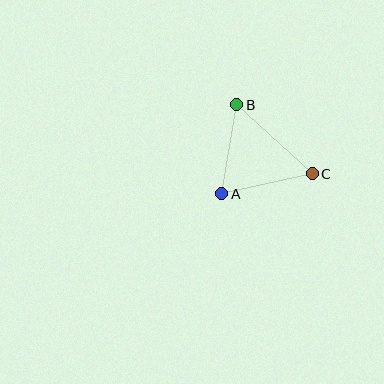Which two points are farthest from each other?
Points B and C are farthest from each other.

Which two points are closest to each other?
Points A and B are closest to each other.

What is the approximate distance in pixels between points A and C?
The distance between A and C is approximately 93 pixels.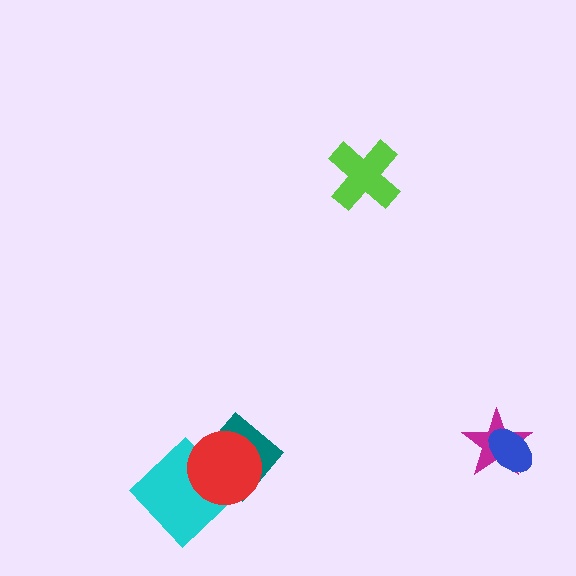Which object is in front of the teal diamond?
The red circle is in front of the teal diamond.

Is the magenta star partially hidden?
Yes, it is partially covered by another shape.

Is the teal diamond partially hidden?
Yes, it is partially covered by another shape.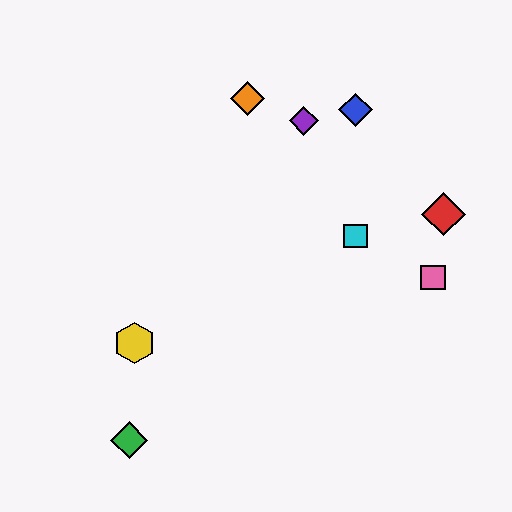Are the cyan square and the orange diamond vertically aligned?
No, the cyan square is at x≈356 and the orange diamond is at x≈248.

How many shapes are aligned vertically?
2 shapes (the blue diamond, the cyan square) are aligned vertically.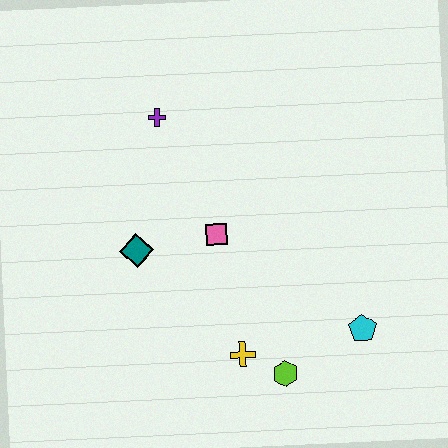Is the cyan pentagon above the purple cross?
No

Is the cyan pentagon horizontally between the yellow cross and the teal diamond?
No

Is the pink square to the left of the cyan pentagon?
Yes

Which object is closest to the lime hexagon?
The yellow cross is closest to the lime hexagon.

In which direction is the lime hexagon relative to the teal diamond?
The lime hexagon is to the right of the teal diamond.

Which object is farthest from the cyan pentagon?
The purple cross is farthest from the cyan pentagon.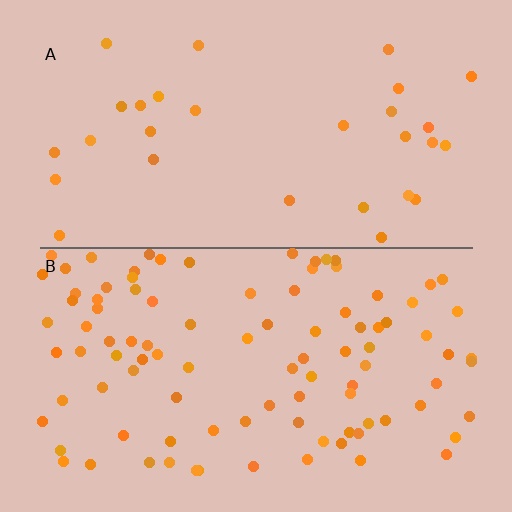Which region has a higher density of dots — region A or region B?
B (the bottom).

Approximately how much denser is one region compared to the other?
Approximately 3.3× — region B over region A.